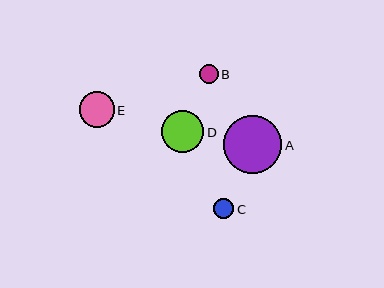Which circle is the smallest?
Circle B is the smallest with a size of approximately 18 pixels.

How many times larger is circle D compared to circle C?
Circle D is approximately 2.0 times the size of circle C.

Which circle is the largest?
Circle A is the largest with a size of approximately 58 pixels.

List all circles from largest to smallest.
From largest to smallest: A, D, E, C, B.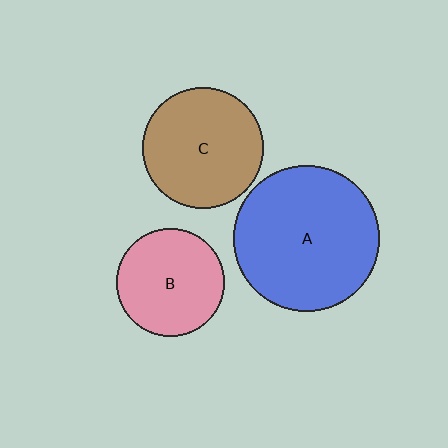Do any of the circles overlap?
No, none of the circles overlap.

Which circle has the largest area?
Circle A (blue).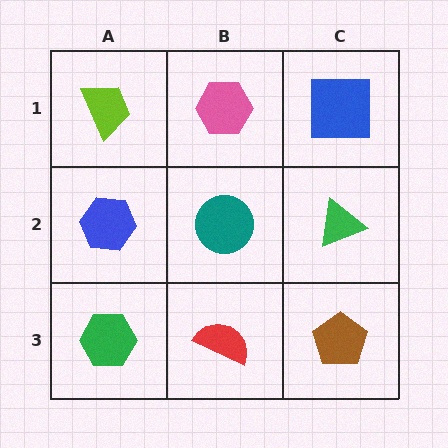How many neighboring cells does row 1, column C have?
2.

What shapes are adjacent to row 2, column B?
A pink hexagon (row 1, column B), a red semicircle (row 3, column B), a blue hexagon (row 2, column A), a green triangle (row 2, column C).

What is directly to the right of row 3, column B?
A brown pentagon.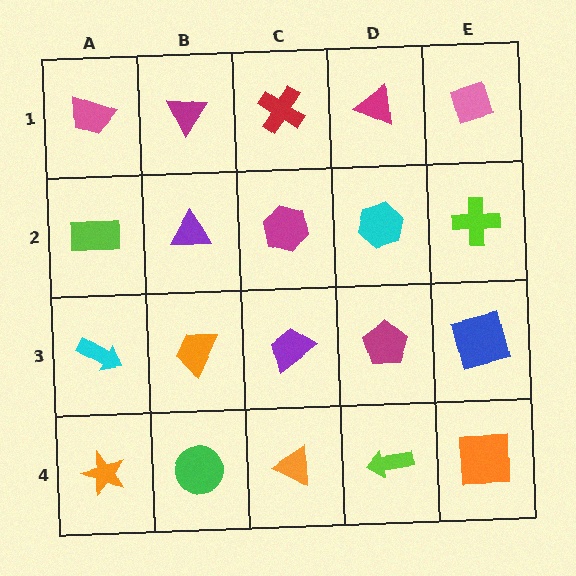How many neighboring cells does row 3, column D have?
4.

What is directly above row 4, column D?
A magenta pentagon.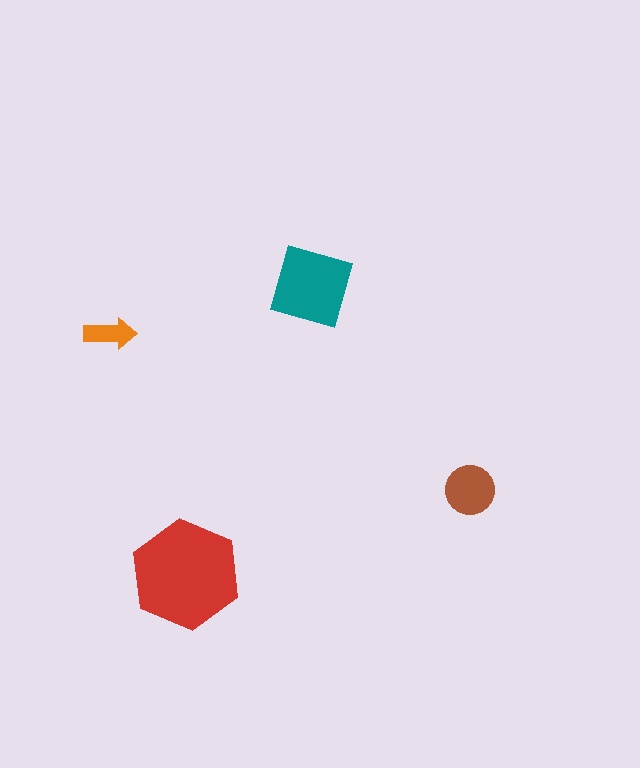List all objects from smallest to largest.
The orange arrow, the brown circle, the teal square, the red hexagon.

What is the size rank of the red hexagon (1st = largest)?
1st.